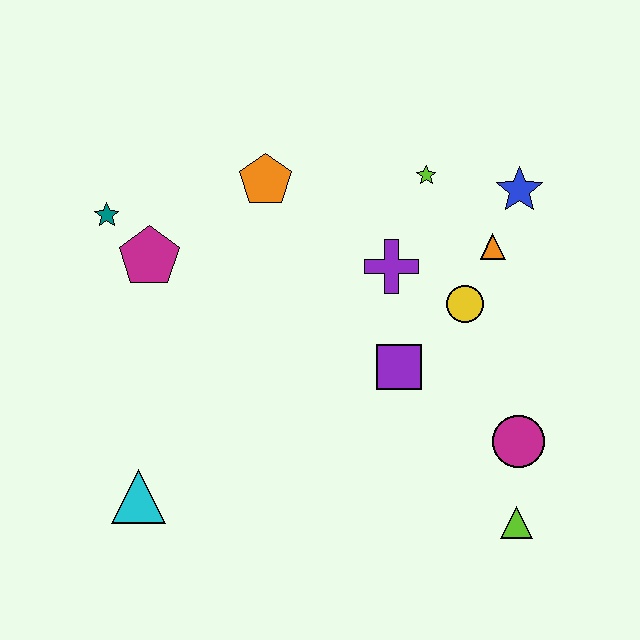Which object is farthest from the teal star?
The lime triangle is farthest from the teal star.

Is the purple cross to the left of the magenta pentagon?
No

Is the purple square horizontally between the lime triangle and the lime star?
No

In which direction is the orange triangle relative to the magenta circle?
The orange triangle is above the magenta circle.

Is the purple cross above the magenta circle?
Yes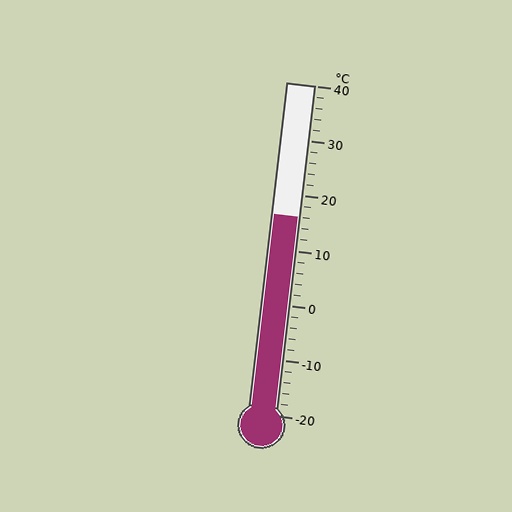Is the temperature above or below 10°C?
The temperature is above 10°C.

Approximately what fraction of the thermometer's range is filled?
The thermometer is filled to approximately 60% of its range.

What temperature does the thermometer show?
The thermometer shows approximately 16°C.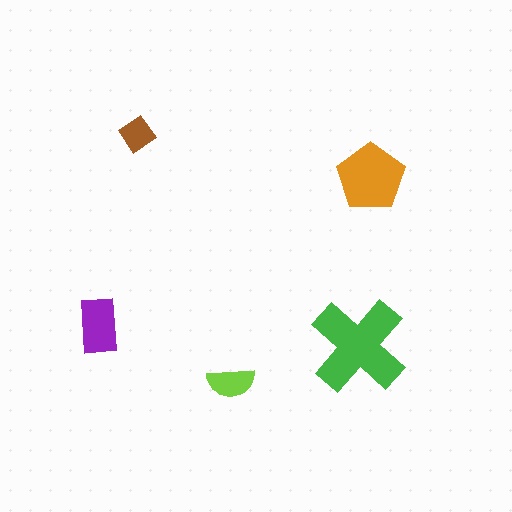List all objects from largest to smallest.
The green cross, the orange pentagon, the purple rectangle, the lime semicircle, the brown diamond.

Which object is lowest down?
The lime semicircle is bottommost.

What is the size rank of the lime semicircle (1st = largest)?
4th.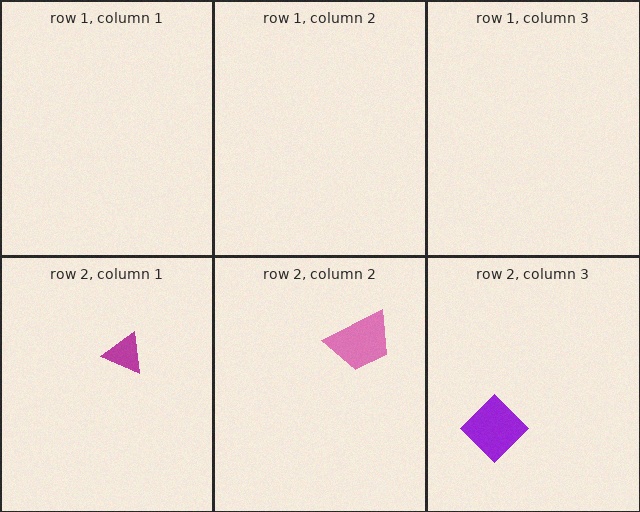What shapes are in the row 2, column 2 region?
The pink trapezoid.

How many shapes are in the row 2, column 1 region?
1.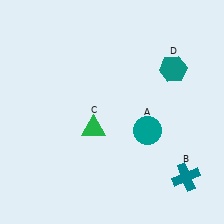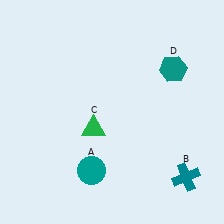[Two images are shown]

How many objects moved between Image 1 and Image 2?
1 object moved between the two images.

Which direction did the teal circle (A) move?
The teal circle (A) moved left.